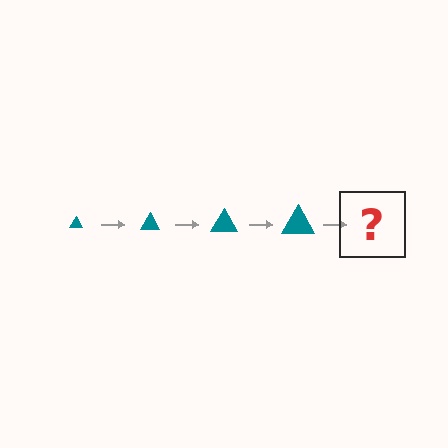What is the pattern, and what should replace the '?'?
The pattern is that the triangle gets progressively larger each step. The '?' should be a teal triangle, larger than the previous one.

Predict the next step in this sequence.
The next step is a teal triangle, larger than the previous one.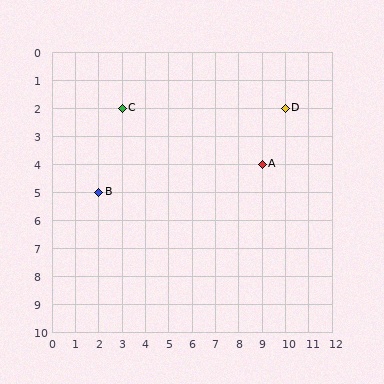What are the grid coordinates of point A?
Point A is at grid coordinates (9, 4).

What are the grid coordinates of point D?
Point D is at grid coordinates (10, 2).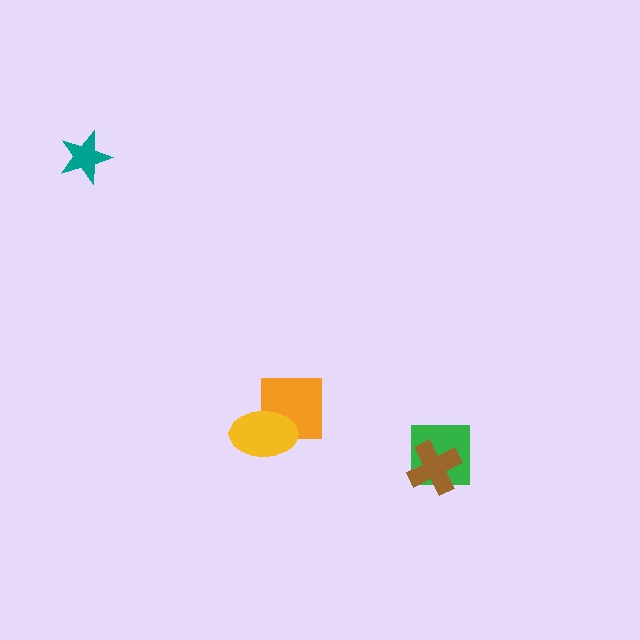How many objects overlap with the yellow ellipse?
1 object overlaps with the yellow ellipse.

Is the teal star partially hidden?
No, no other shape covers it.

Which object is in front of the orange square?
The yellow ellipse is in front of the orange square.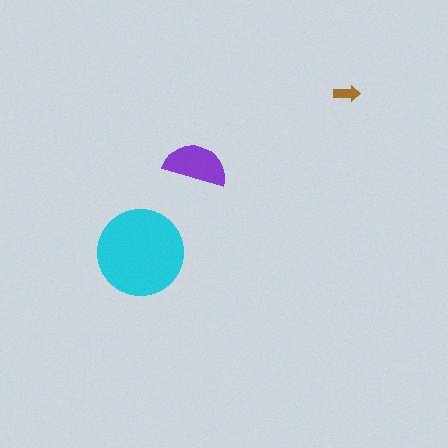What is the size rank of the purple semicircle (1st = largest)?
2nd.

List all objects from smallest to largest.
The brown arrow, the purple semicircle, the cyan circle.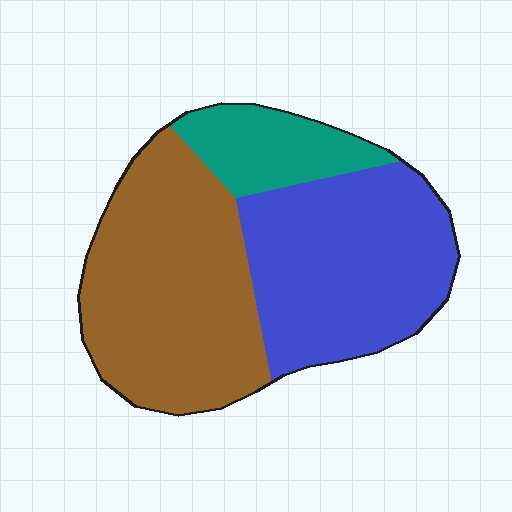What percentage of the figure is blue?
Blue takes up between a third and a half of the figure.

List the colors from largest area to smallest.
From largest to smallest: brown, blue, teal.